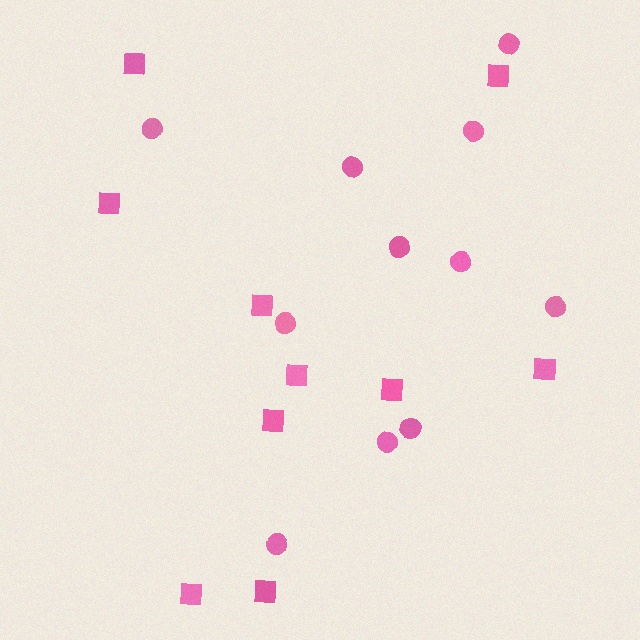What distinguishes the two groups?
There are 2 groups: one group of circles (11) and one group of squares (10).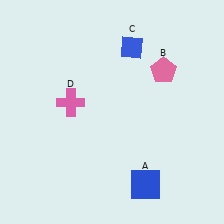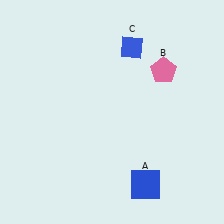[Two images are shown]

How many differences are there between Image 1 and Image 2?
There is 1 difference between the two images.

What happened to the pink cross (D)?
The pink cross (D) was removed in Image 2. It was in the top-left area of Image 1.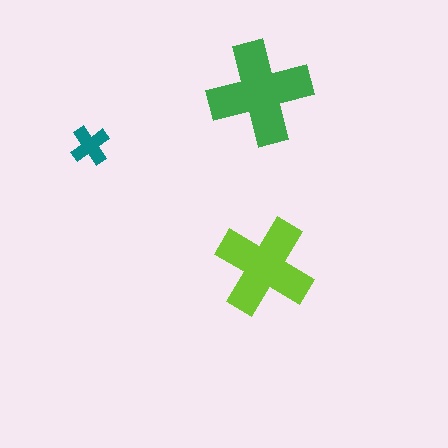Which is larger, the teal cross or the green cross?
The green one.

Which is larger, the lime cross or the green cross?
The green one.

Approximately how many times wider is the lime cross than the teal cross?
About 2.5 times wider.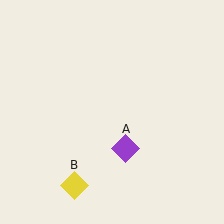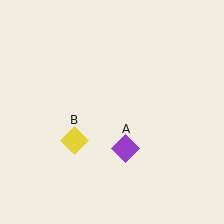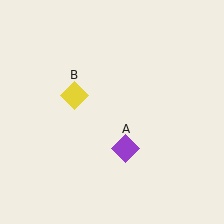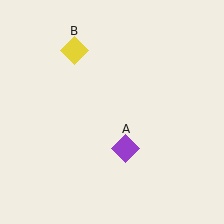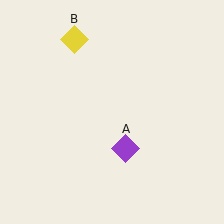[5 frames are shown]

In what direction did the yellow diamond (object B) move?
The yellow diamond (object B) moved up.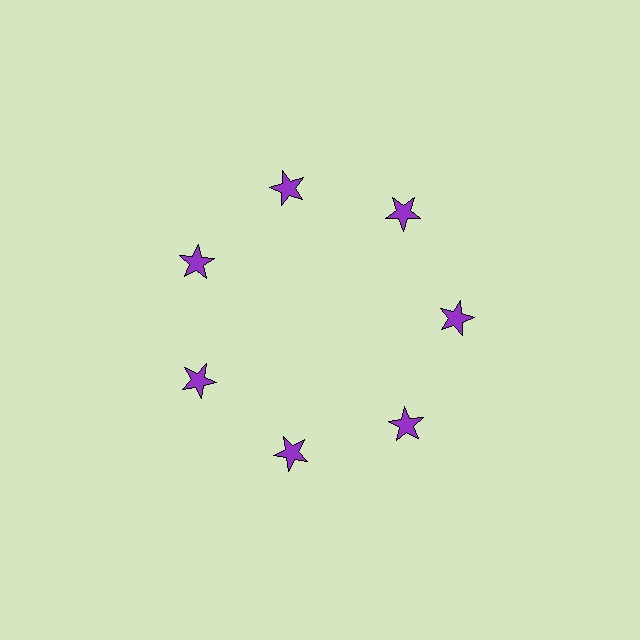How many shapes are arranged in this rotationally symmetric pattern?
There are 7 shapes, arranged in 7 groups of 1.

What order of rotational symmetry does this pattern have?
This pattern has 7-fold rotational symmetry.